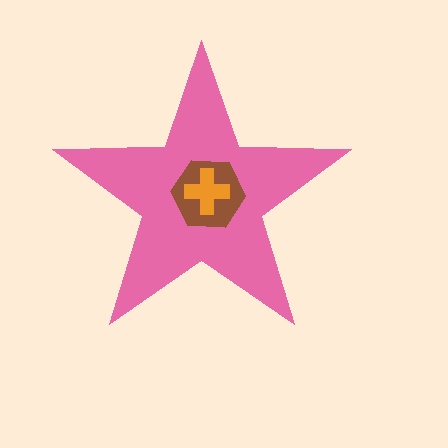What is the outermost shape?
The pink star.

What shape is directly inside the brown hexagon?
The orange cross.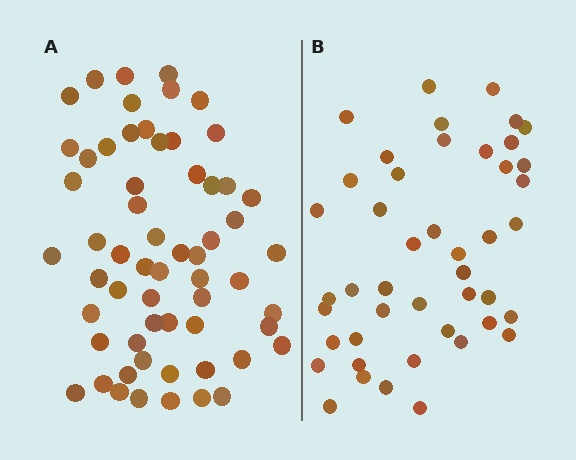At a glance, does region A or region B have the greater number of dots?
Region A (the left region) has more dots.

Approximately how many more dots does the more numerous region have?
Region A has approximately 15 more dots than region B.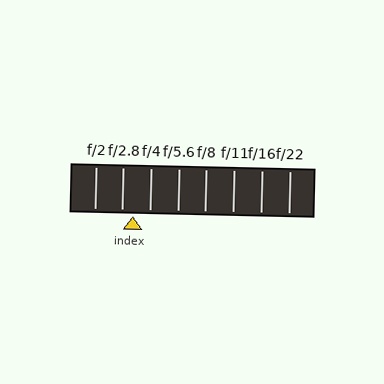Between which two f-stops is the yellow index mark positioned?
The index mark is between f/2.8 and f/4.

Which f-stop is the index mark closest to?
The index mark is closest to f/2.8.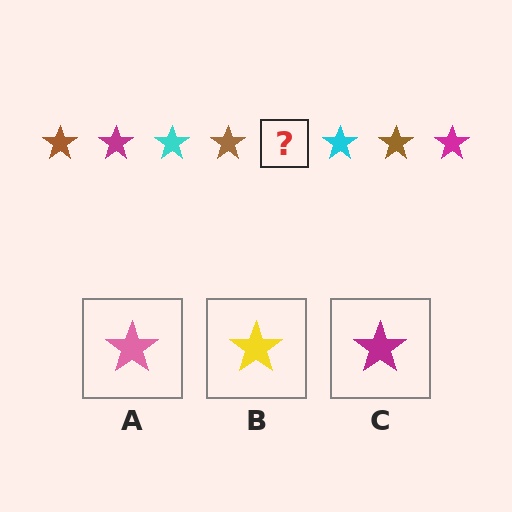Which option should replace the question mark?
Option C.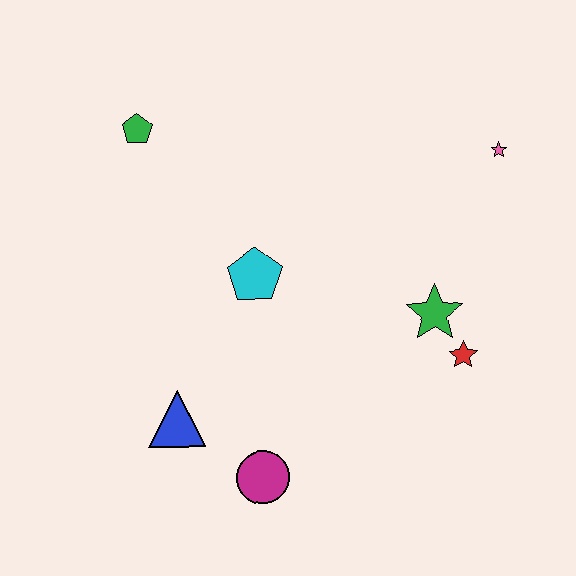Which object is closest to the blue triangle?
The magenta circle is closest to the blue triangle.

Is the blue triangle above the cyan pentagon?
No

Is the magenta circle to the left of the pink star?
Yes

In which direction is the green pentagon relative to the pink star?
The green pentagon is to the left of the pink star.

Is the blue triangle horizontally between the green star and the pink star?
No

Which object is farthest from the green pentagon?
The red star is farthest from the green pentagon.